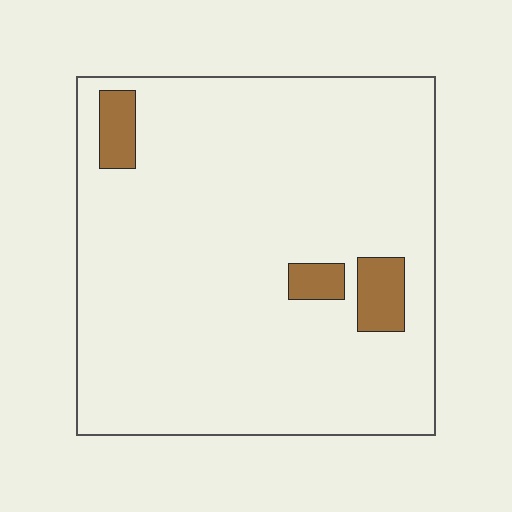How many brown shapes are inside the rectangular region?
3.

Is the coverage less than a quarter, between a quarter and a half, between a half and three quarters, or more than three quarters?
Less than a quarter.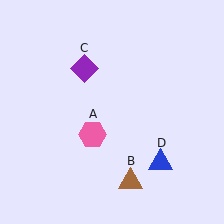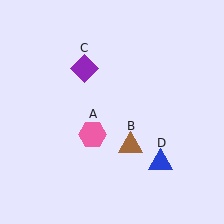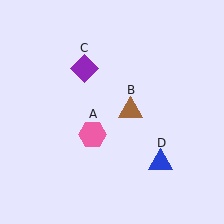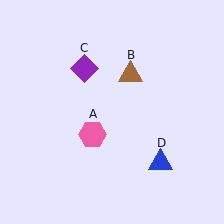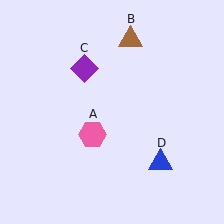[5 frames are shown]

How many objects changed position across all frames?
1 object changed position: brown triangle (object B).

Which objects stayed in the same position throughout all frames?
Pink hexagon (object A) and purple diamond (object C) and blue triangle (object D) remained stationary.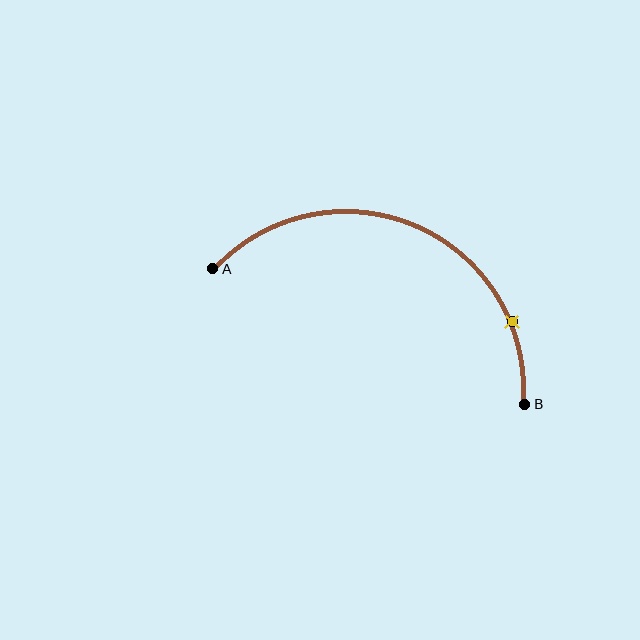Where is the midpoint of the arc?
The arc midpoint is the point on the curve farthest from the straight line joining A and B. It sits above that line.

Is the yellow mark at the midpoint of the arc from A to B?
No. The yellow mark lies on the arc but is closer to endpoint B. The arc midpoint would be at the point on the curve equidistant along the arc from both A and B.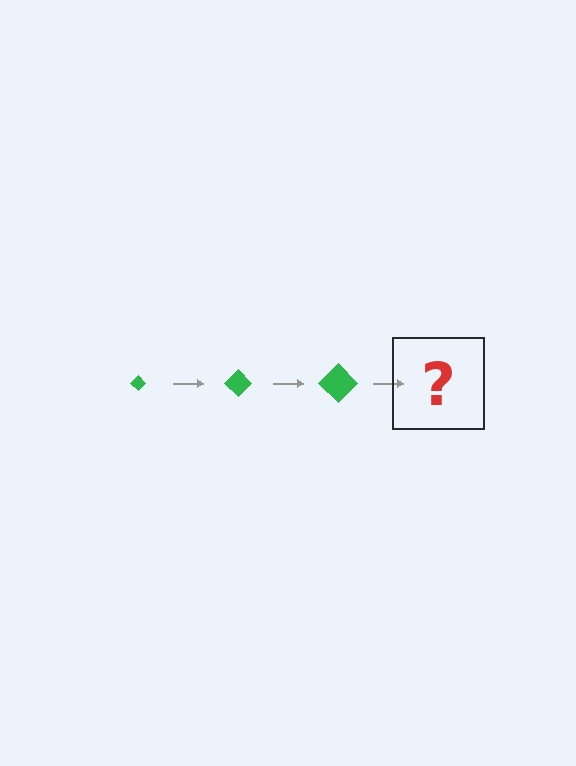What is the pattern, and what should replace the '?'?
The pattern is that the diamond gets progressively larger each step. The '?' should be a green diamond, larger than the previous one.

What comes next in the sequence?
The next element should be a green diamond, larger than the previous one.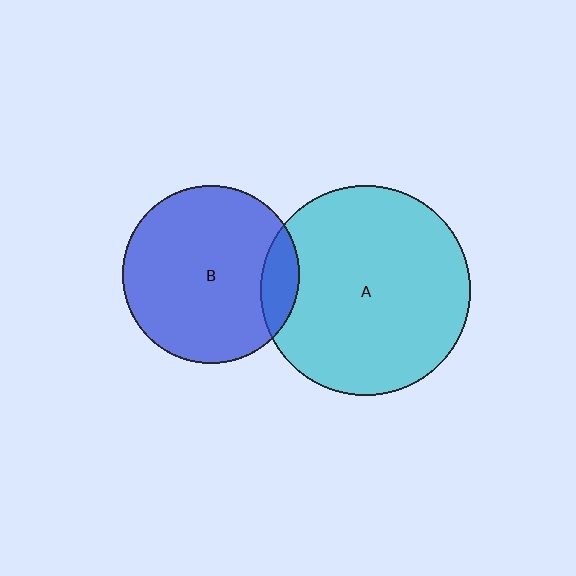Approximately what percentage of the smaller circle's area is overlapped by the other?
Approximately 10%.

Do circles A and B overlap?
Yes.